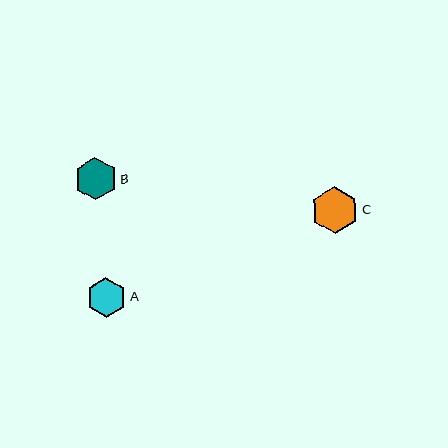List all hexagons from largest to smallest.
From largest to smallest: C, B, A.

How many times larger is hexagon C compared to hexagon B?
Hexagon C is approximately 1.1 times the size of hexagon B.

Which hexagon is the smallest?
Hexagon A is the smallest with a size of approximately 40 pixels.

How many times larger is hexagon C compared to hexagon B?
Hexagon C is approximately 1.1 times the size of hexagon B.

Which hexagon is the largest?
Hexagon C is the largest with a size of approximately 47 pixels.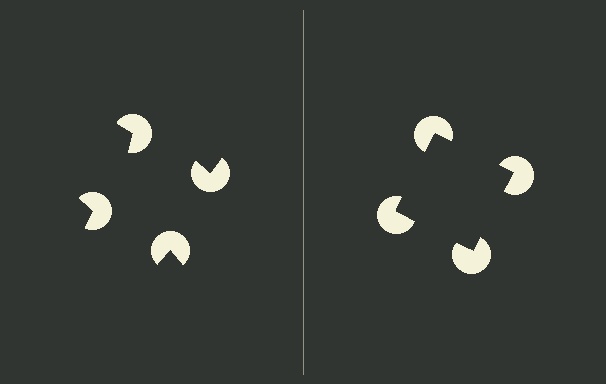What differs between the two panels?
The pac-man discs are positioned identically on both sides; only the wedge orientations differ. On the right they align to a square; on the left they are misaligned.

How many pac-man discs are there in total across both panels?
8 — 4 on each side.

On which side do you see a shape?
An illusory square appears on the right side. On the left side the wedge cuts are rotated, so no coherent shape forms.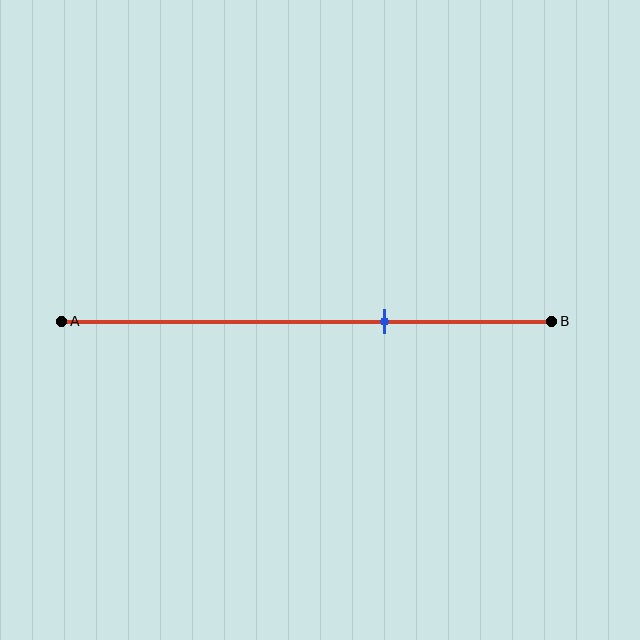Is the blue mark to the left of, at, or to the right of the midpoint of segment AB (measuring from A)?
The blue mark is to the right of the midpoint of segment AB.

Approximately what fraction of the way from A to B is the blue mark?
The blue mark is approximately 65% of the way from A to B.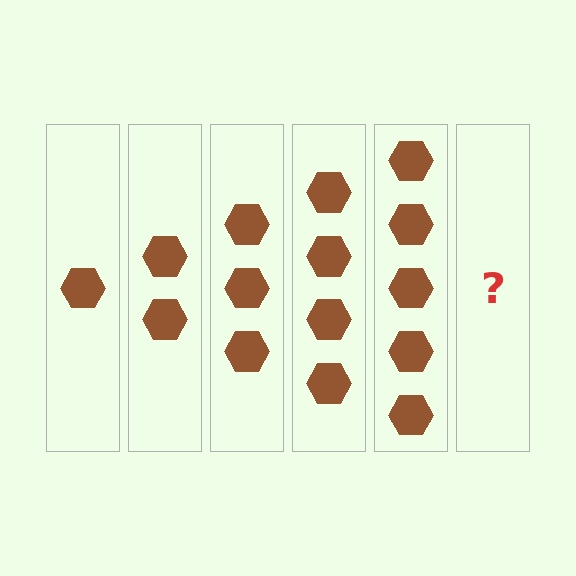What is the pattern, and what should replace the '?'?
The pattern is that each step adds one more hexagon. The '?' should be 6 hexagons.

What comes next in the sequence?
The next element should be 6 hexagons.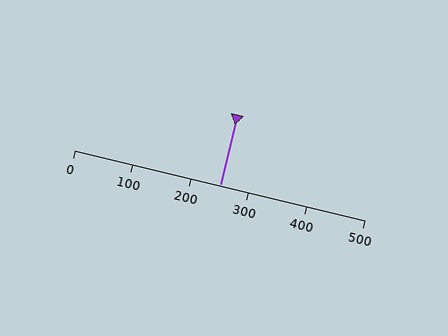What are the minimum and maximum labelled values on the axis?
The axis runs from 0 to 500.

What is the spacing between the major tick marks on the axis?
The major ticks are spaced 100 apart.